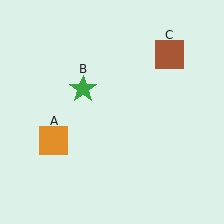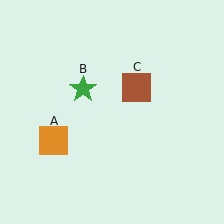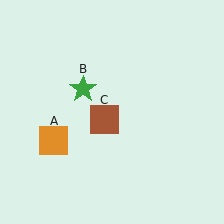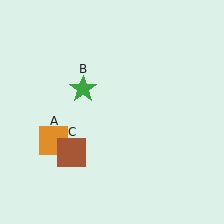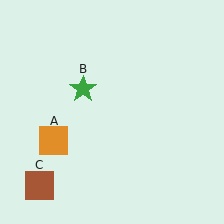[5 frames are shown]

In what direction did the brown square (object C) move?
The brown square (object C) moved down and to the left.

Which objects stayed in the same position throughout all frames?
Orange square (object A) and green star (object B) remained stationary.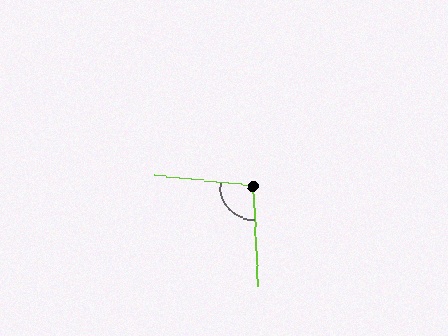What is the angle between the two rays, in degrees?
Approximately 99 degrees.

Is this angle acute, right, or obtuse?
It is obtuse.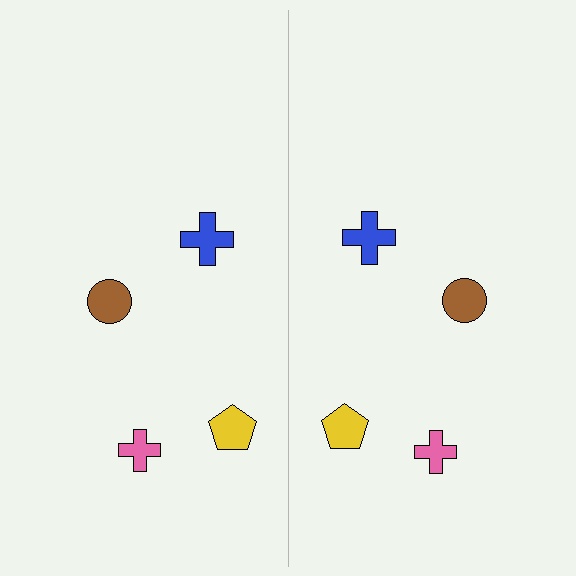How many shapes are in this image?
There are 8 shapes in this image.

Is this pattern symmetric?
Yes, this pattern has bilateral (reflection) symmetry.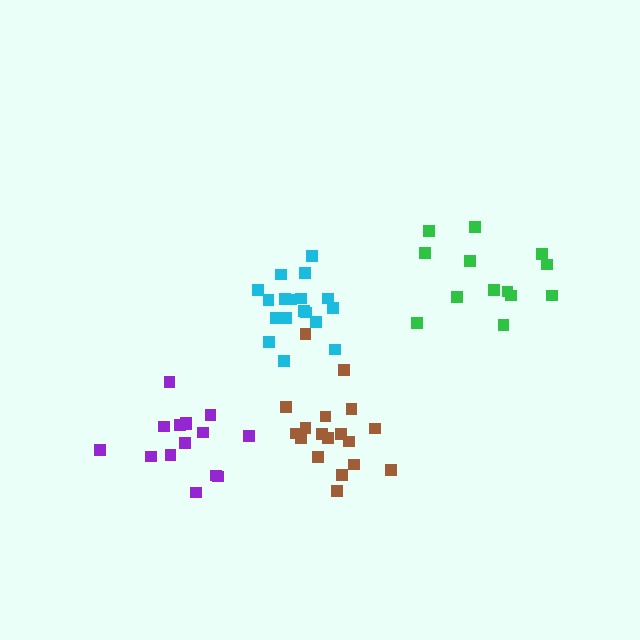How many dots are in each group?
Group 1: 13 dots, Group 2: 15 dots, Group 3: 18 dots, Group 4: 18 dots (64 total).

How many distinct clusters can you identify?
There are 4 distinct clusters.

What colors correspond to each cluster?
The clusters are colored: green, purple, brown, cyan.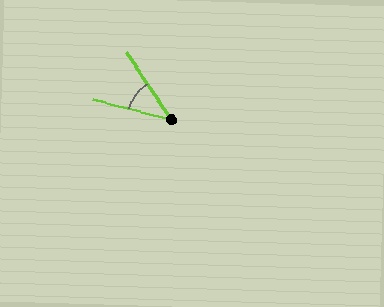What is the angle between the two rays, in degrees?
Approximately 42 degrees.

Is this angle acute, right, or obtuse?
It is acute.